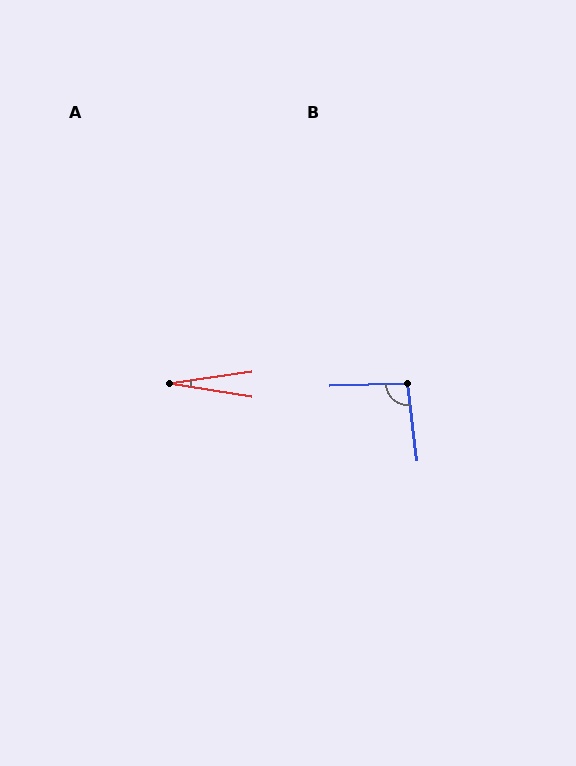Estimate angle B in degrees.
Approximately 95 degrees.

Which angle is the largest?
B, at approximately 95 degrees.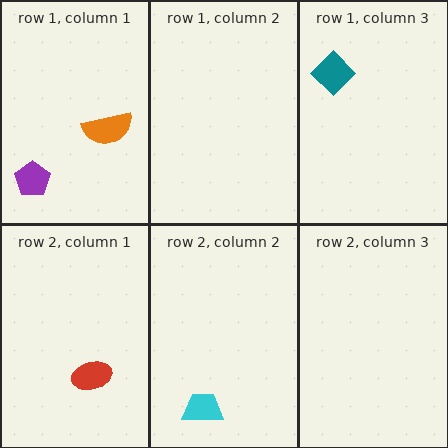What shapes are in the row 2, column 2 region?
The cyan trapezoid.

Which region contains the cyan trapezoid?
The row 2, column 2 region.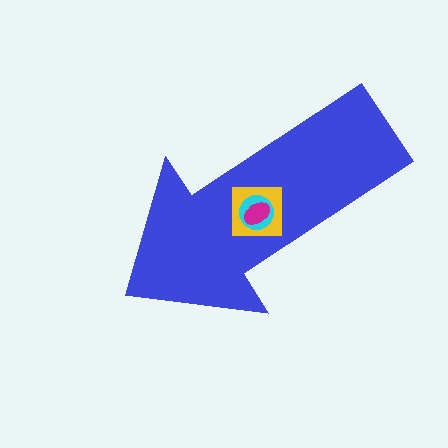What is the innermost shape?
The magenta ellipse.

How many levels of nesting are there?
4.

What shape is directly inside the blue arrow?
The yellow square.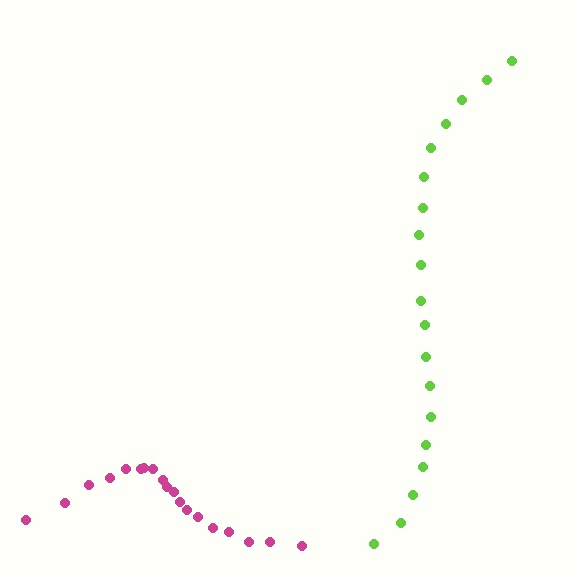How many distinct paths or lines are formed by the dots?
There are 2 distinct paths.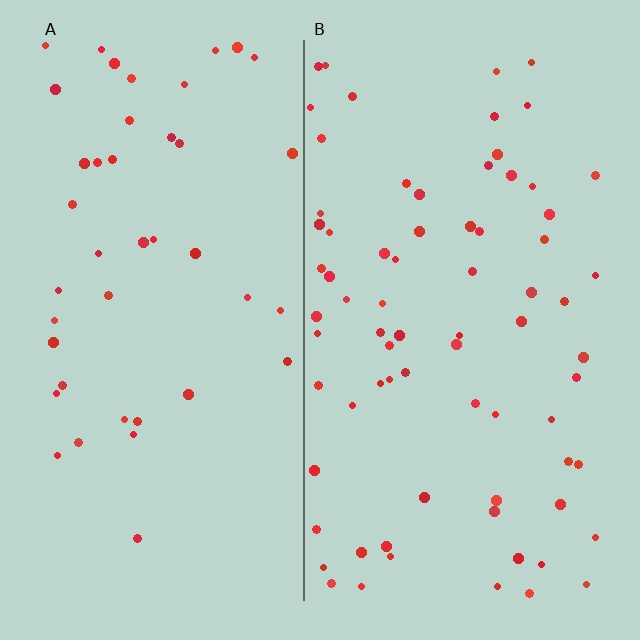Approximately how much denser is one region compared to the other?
Approximately 1.7× — region B over region A.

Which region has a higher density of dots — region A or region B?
B (the right).